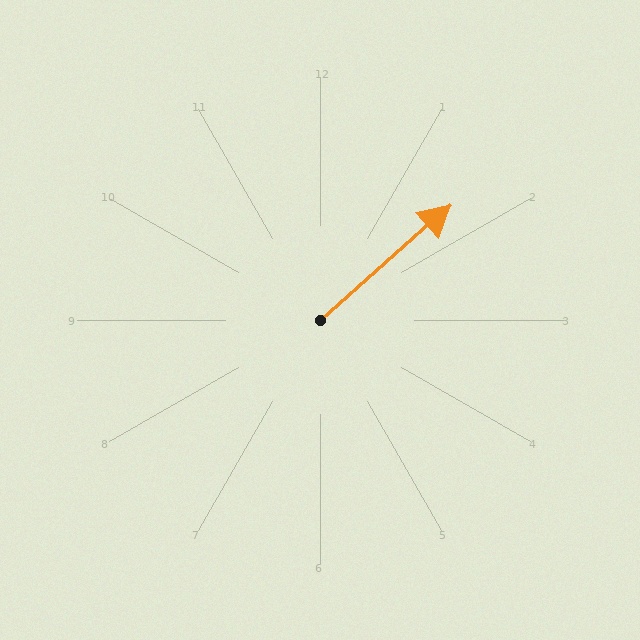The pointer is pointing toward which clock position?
Roughly 2 o'clock.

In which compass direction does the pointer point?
Northeast.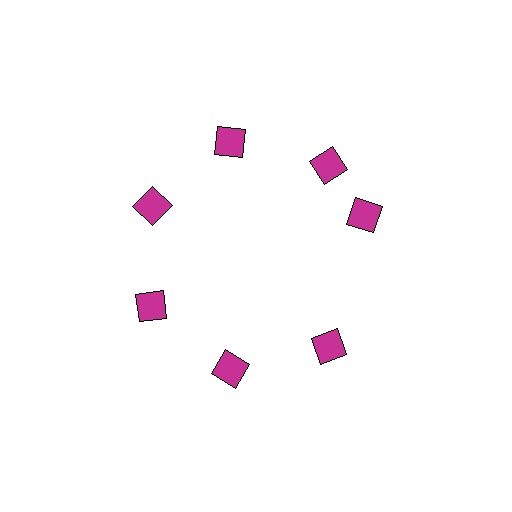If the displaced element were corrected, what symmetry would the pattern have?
It would have 7-fold rotational symmetry — the pattern would map onto itself every 51 degrees.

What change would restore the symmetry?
The symmetry would be restored by rotating it back into even spacing with its neighbors so that all 7 diamonds sit at equal angles and equal distance from the center.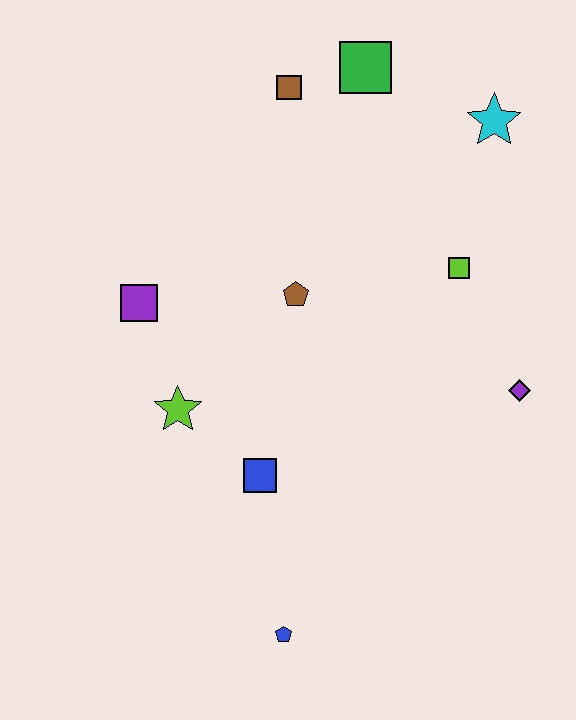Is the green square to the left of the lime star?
No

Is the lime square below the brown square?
Yes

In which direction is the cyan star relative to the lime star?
The cyan star is to the right of the lime star.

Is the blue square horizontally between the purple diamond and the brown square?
No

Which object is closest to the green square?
The brown square is closest to the green square.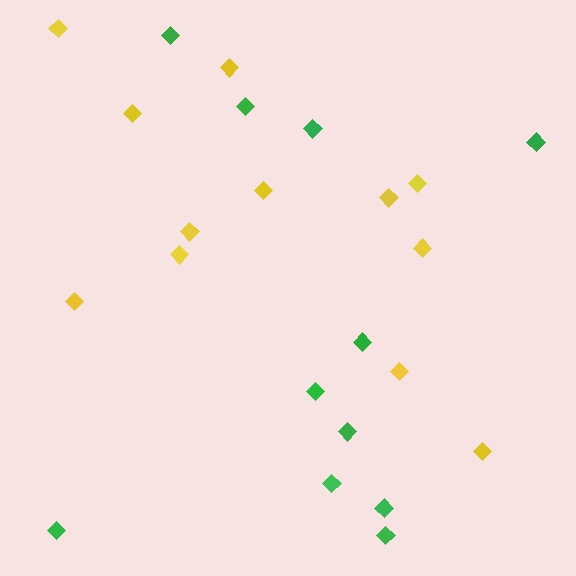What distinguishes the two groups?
There are 2 groups: one group of green diamonds (11) and one group of yellow diamonds (12).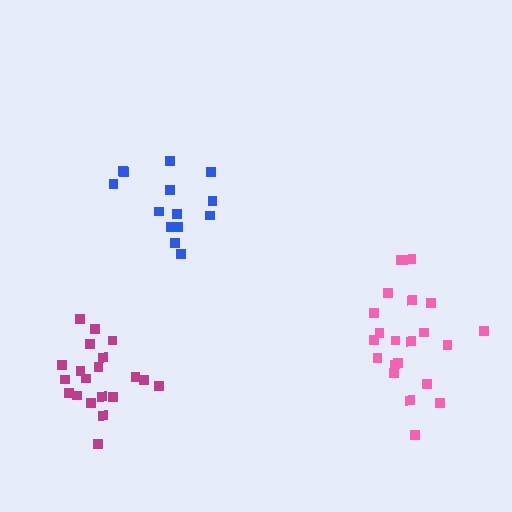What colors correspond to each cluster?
The clusters are colored: pink, blue, magenta.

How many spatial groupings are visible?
There are 3 spatial groupings.